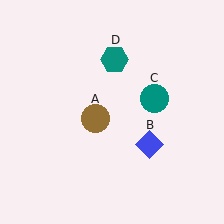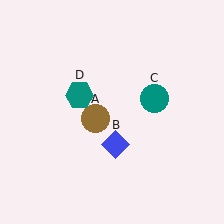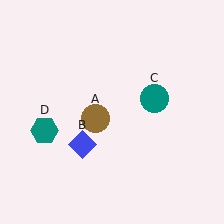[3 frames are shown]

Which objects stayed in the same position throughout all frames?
Brown circle (object A) and teal circle (object C) remained stationary.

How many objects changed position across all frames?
2 objects changed position: blue diamond (object B), teal hexagon (object D).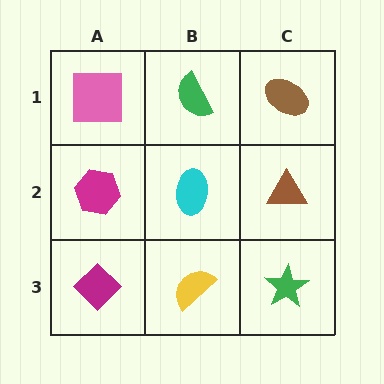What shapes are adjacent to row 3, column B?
A cyan ellipse (row 2, column B), a magenta diamond (row 3, column A), a green star (row 3, column C).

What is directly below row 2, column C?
A green star.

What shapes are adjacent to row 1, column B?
A cyan ellipse (row 2, column B), a pink square (row 1, column A), a brown ellipse (row 1, column C).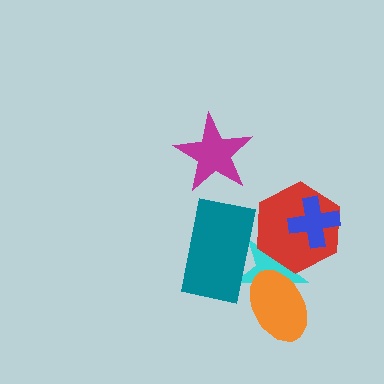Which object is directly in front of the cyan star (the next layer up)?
The orange ellipse is directly in front of the cyan star.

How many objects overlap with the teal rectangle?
2 objects overlap with the teal rectangle.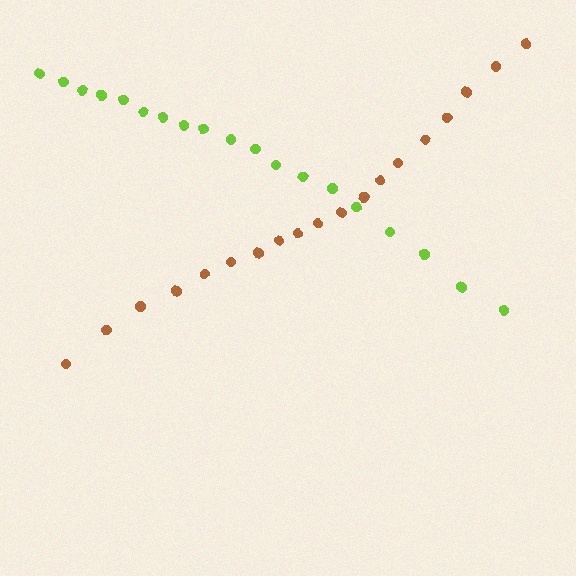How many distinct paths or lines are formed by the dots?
There are 2 distinct paths.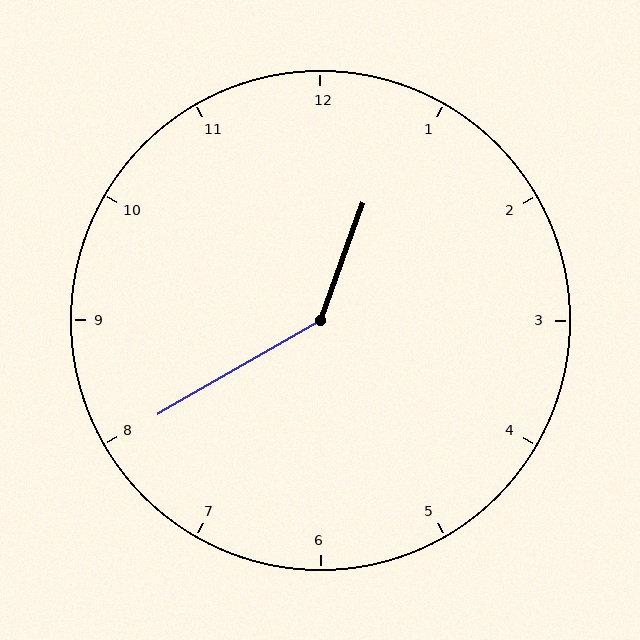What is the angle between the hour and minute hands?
Approximately 140 degrees.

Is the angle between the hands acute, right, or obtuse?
It is obtuse.